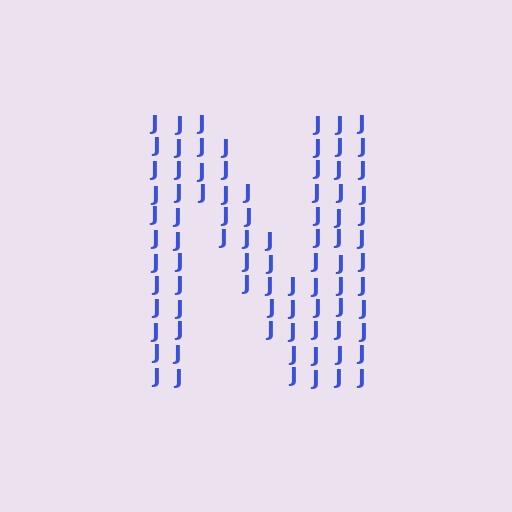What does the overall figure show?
The overall figure shows the letter N.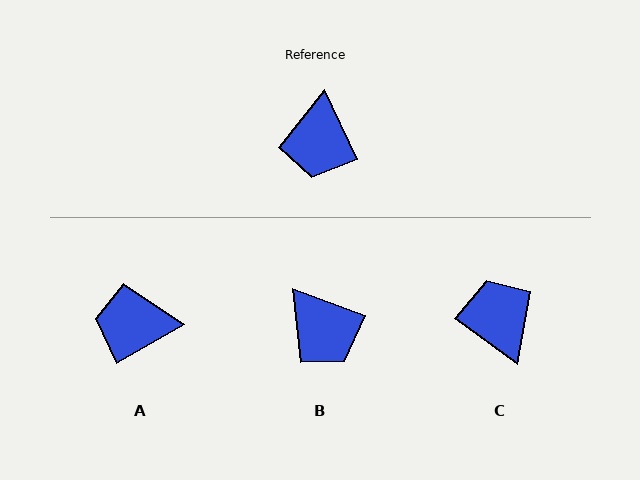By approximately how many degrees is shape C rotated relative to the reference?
Approximately 152 degrees clockwise.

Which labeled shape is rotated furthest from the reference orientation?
C, about 152 degrees away.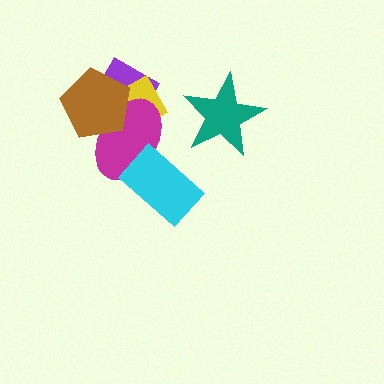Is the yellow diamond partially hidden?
Yes, it is partially covered by another shape.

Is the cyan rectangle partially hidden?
No, no other shape covers it.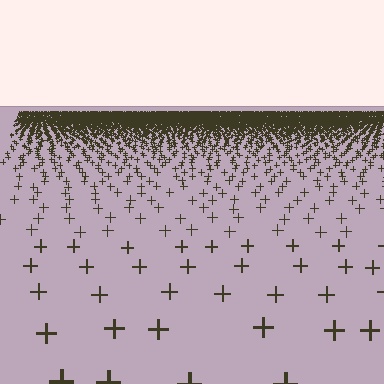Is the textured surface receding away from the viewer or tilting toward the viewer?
The surface is receding away from the viewer. Texture elements get smaller and denser toward the top.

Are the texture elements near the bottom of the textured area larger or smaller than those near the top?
Larger. Near the bottom, elements are closer to the viewer and appear at a bigger on-screen size.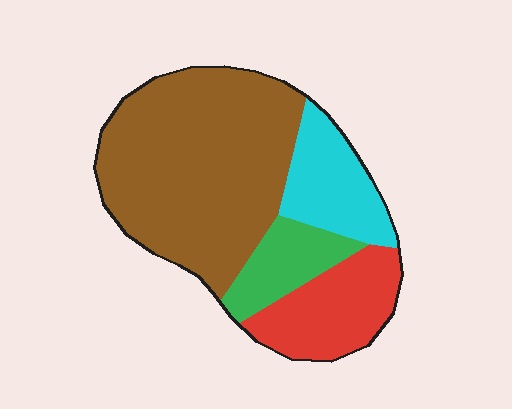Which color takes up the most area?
Brown, at roughly 55%.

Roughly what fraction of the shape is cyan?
Cyan covers around 15% of the shape.